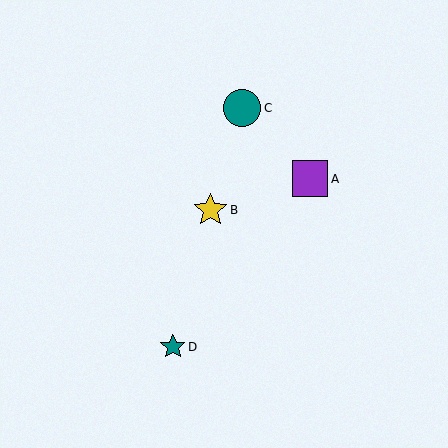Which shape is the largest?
The teal circle (labeled C) is the largest.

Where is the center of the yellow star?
The center of the yellow star is at (210, 210).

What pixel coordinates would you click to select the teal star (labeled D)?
Click at (173, 347) to select the teal star D.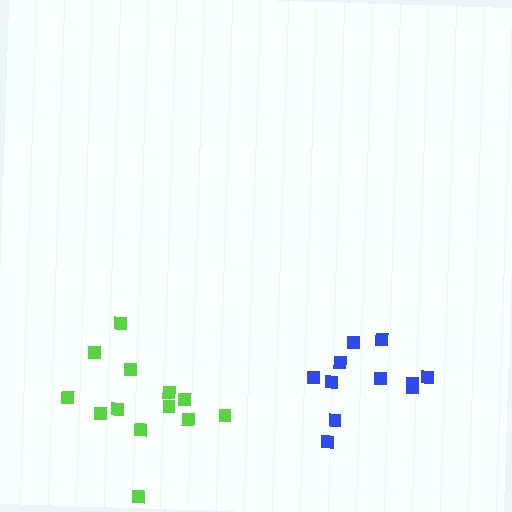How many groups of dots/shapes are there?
There are 2 groups.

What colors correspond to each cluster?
The clusters are colored: blue, lime.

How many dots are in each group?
Group 1: 11 dots, Group 2: 13 dots (24 total).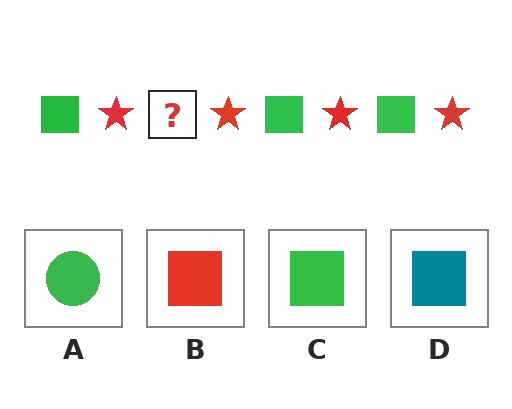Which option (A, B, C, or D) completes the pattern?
C.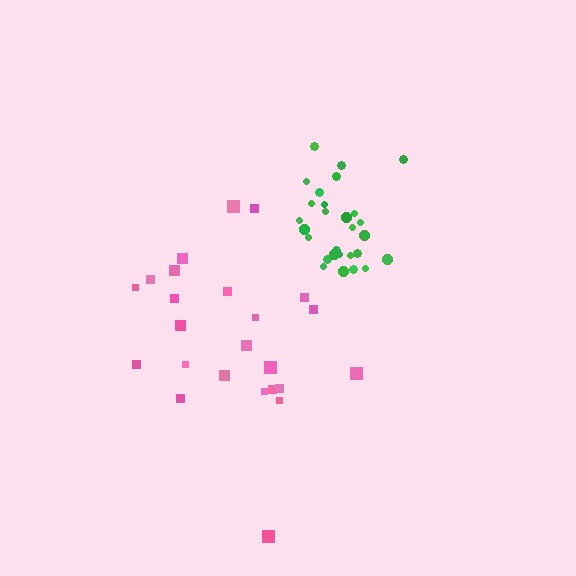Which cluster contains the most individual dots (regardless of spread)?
Green (29).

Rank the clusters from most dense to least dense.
green, pink.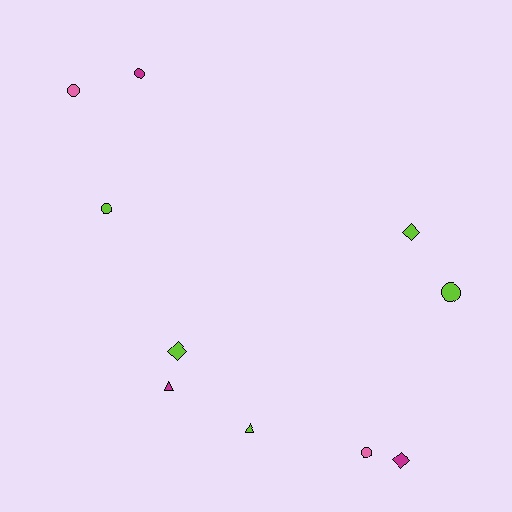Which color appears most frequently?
Lime, with 5 objects.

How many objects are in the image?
There are 10 objects.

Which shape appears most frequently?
Circle, with 5 objects.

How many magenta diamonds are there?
There is 1 magenta diamond.